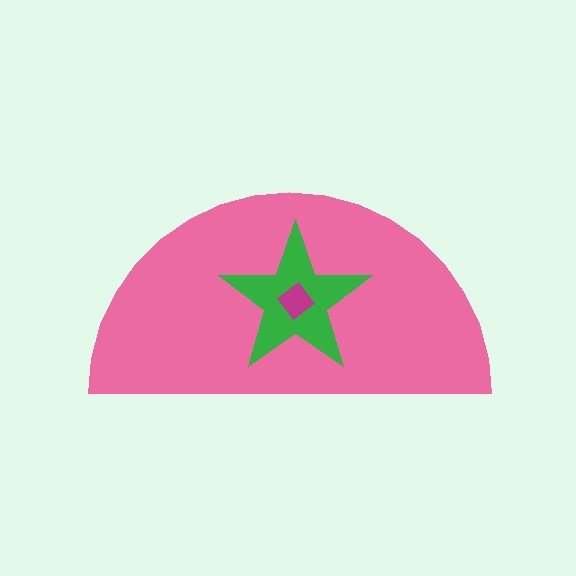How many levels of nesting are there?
3.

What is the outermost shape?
The pink semicircle.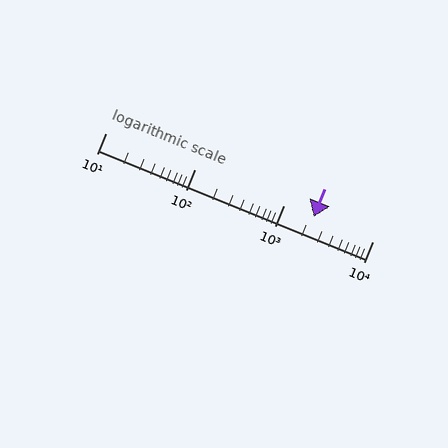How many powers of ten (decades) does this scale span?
The scale spans 3 decades, from 10 to 10000.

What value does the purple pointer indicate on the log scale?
The pointer indicates approximately 2200.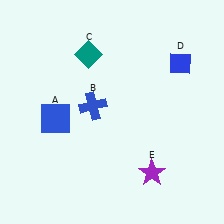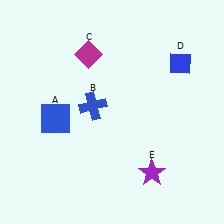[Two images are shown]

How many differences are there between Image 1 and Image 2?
There is 1 difference between the two images.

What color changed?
The diamond (C) changed from teal in Image 1 to magenta in Image 2.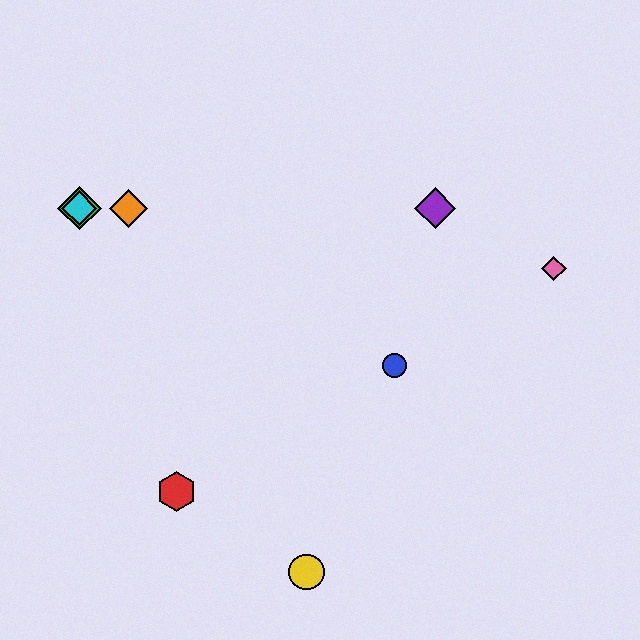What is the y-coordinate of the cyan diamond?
The cyan diamond is at y≈208.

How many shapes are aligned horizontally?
4 shapes (the green diamond, the purple diamond, the orange diamond, the cyan diamond) are aligned horizontally.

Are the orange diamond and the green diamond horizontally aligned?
Yes, both are at y≈208.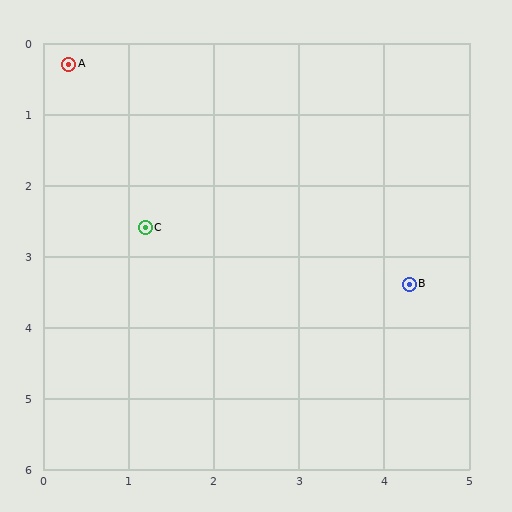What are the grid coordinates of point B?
Point B is at approximately (4.3, 3.4).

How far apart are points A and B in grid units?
Points A and B are about 5.1 grid units apart.